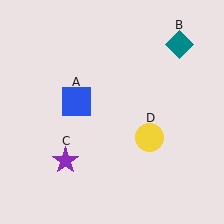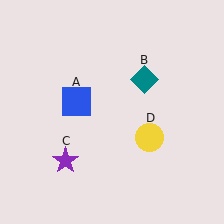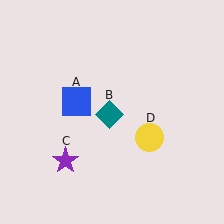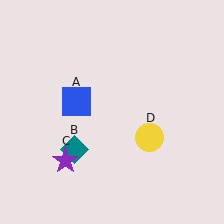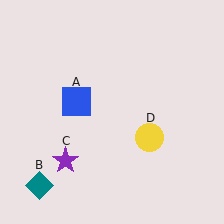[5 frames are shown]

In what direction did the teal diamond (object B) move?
The teal diamond (object B) moved down and to the left.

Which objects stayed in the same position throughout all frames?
Blue square (object A) and purple star (object C) and yellow circle (object D) remained stationary.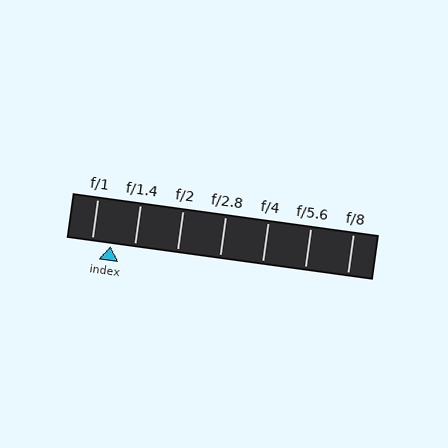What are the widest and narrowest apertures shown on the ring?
The widest aperture shown is f/1 and the narrowest is f/8.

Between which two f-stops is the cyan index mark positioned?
The index mark is between f/1 and f/1.4.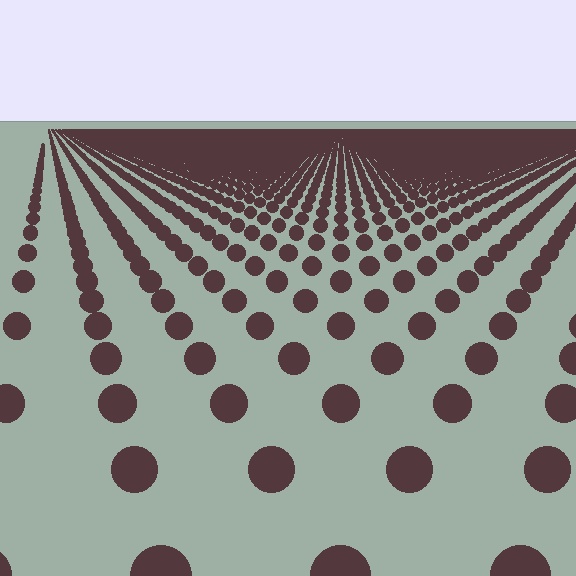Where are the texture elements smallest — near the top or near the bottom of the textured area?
Near the top.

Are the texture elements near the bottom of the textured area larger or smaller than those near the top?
Larger. Near the bottom, elements are closer to the viewer and appear at a bigger on-screen size.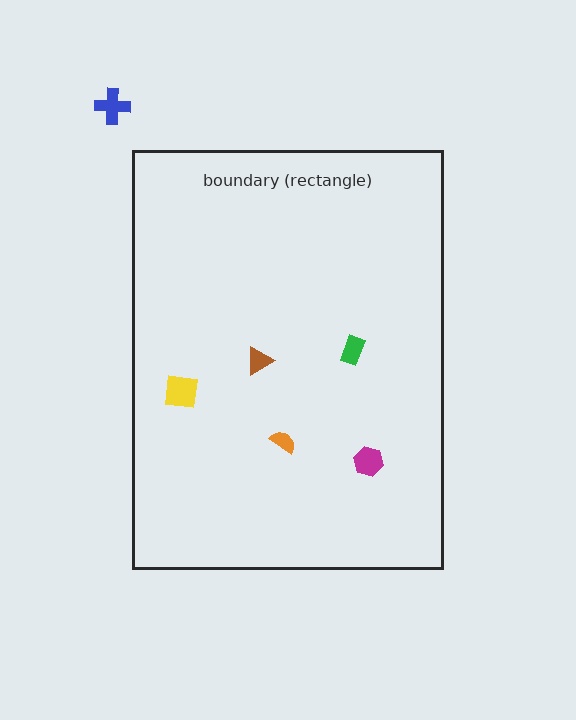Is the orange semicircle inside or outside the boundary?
Inside.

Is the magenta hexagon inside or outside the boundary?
Inside.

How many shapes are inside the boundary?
5 inside, 1 outside.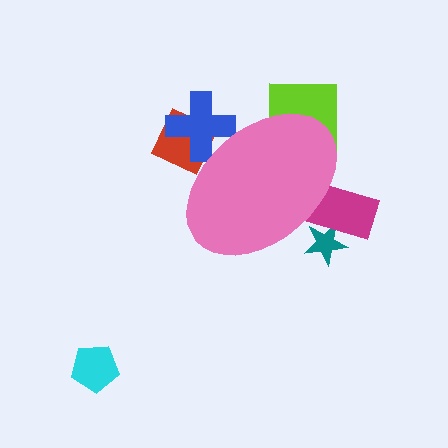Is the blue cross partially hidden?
Yes, the blue cross is partially hidden behind the pink ellipse.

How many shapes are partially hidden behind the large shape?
5 shapes are partially hidden.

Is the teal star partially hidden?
Yes, the teal star is partially hidden behind the pink ellipse.